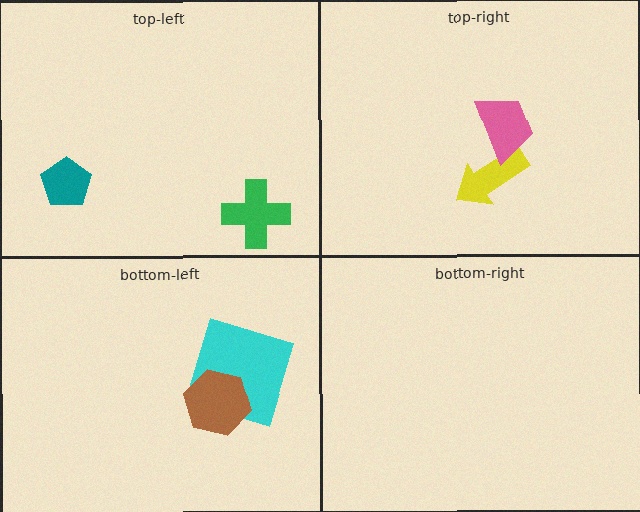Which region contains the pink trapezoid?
The top-right region.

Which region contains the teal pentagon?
The top-left region.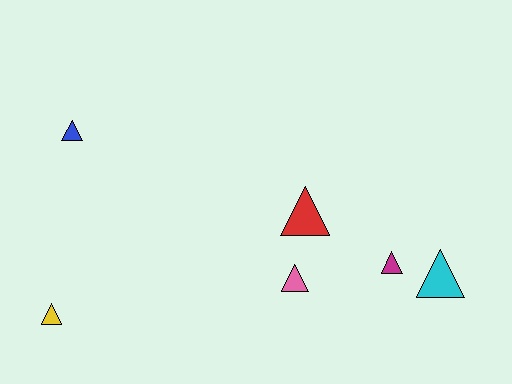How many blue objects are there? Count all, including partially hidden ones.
There is 1 blue object.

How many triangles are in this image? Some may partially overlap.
There are 6 triangles.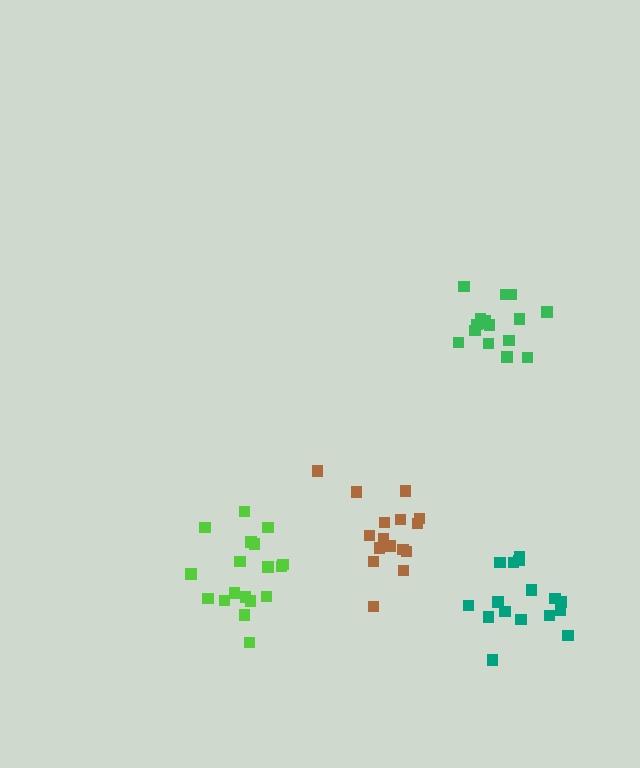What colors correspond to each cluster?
The clusters are colored: brown, green, lime, teal.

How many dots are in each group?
Group 1: 16 dots, Group 2: 16 dots, Group 3: 18 dots, Group 4: 16 dots (66 total).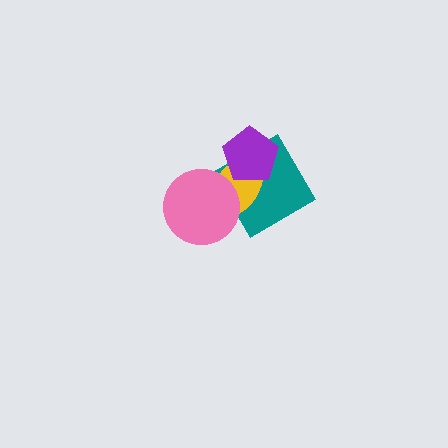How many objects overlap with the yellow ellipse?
3 objects overlap with the yellow ellipse.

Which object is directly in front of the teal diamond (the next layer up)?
The yellow ellipse is directly in front of the teal diamond.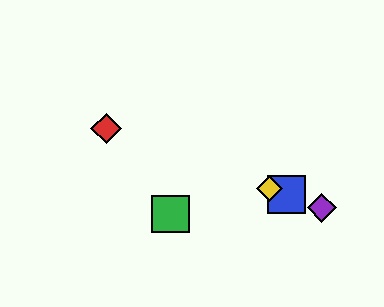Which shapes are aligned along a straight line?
The red diamond, the blue square, the yellow diamond, the purple diamond are aligned along a straight line.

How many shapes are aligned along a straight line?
4 shapes (the red diamond, the blue square, the yellow diamond, the purple diamond) are aligned along a straight line.